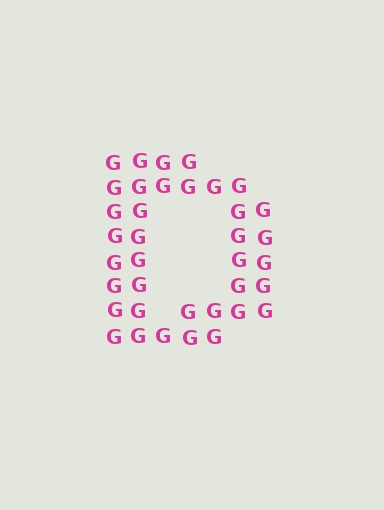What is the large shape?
The large shape is the letter D.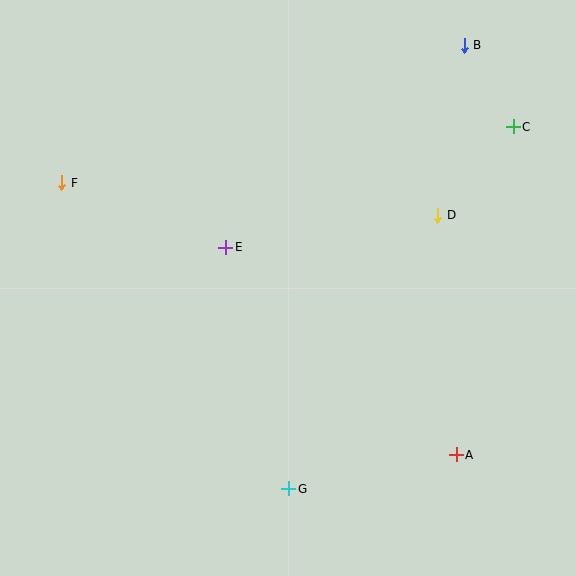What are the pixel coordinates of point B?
Point B is at (464, 45).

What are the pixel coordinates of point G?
Point G is at (289, 489).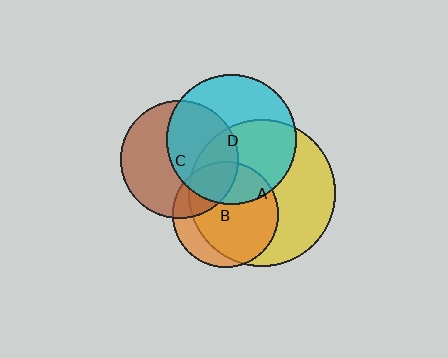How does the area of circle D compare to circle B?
Approximately 1.5 times.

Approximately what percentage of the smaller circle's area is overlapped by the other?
Approximately 30%.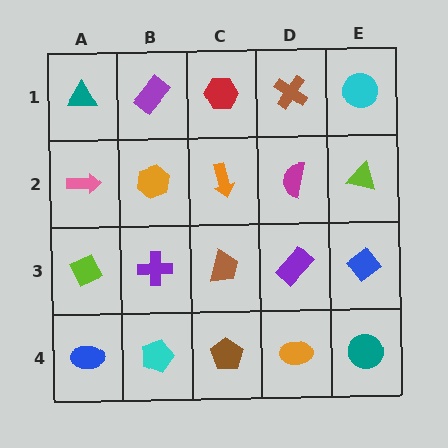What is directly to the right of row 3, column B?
A brown trapezoid.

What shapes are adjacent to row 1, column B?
An orange hexagon (row 2, column B), a teal triangle (row 1, column A), a red hexagon (row 1, column C).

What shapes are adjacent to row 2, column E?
A cyan circle (row 1, column E), a blue diamond (row 3, column E), a magenta semicircle (row 2, column D).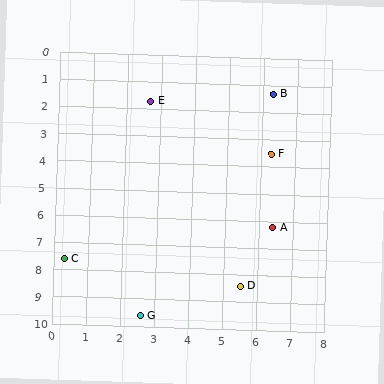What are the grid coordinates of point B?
Point B is at approximately (6.3, 1.3).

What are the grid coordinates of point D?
Point D is at approximately (5.5, 8.4).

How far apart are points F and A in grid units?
Points F and A are about 2.7 grid units apart.